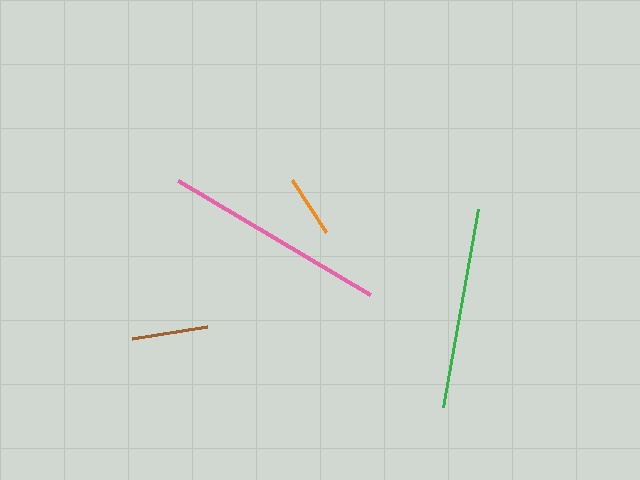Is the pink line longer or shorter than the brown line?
The pink line is longer than the brown line.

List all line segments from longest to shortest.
From longest to shortest: pink, green, brown, orange.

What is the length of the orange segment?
The orange segment is approximately 62 pixels long.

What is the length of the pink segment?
The pink segment is approximately 223 pixels long.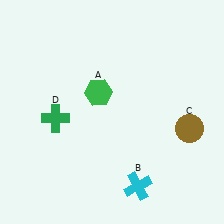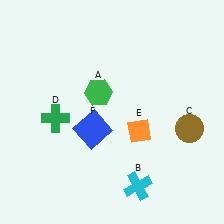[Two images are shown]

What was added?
An orange diamond (E), a blue square (F) were added in Image 2.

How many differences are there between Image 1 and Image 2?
There are 2 differences between the two images.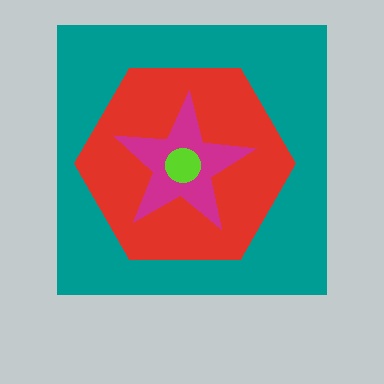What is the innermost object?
The lime circle.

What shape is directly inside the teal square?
The red hexagon.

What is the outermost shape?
The teal square.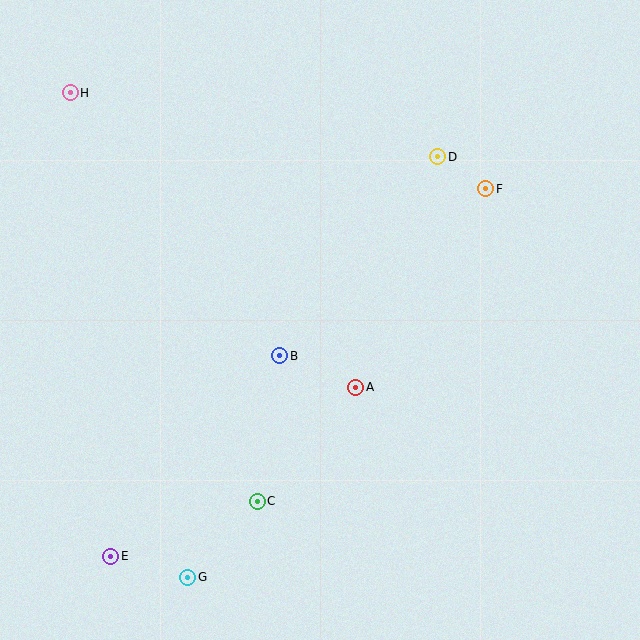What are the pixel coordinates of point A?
Point A is at (356, 387).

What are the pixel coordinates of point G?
Point G is at (188, 577).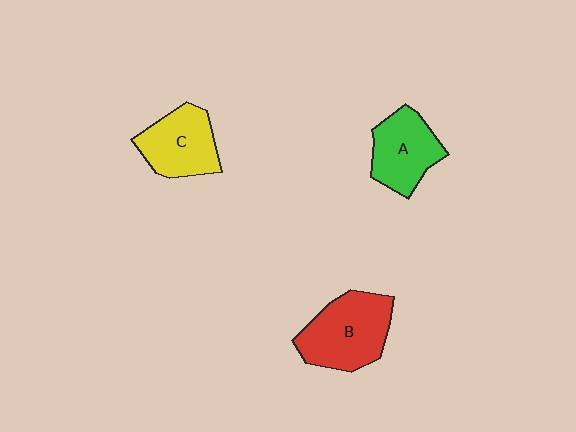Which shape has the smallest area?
Shape A (green).